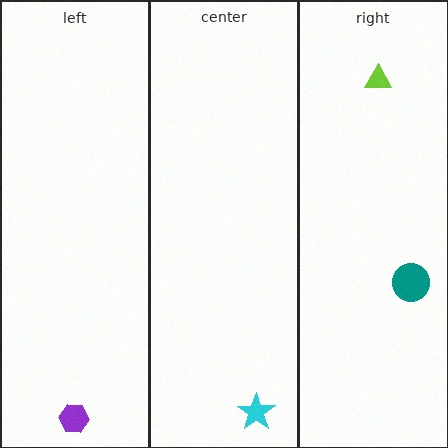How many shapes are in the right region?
2.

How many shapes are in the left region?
1.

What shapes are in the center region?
The cyan star.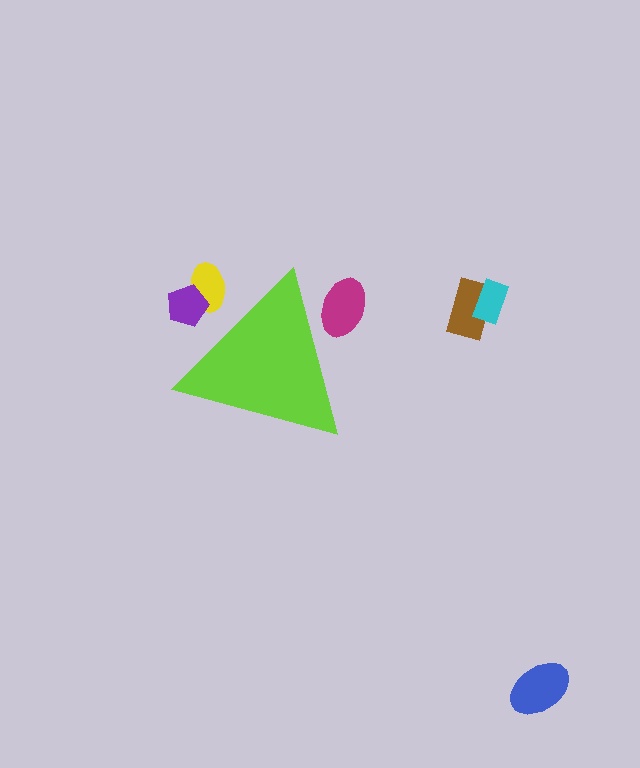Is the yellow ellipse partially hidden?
Yes, the yellow ellipse is partially hidden behind the lime triangle.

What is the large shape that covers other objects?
A lime triangle.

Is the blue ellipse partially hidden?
No, the blue ellipse is fully visible.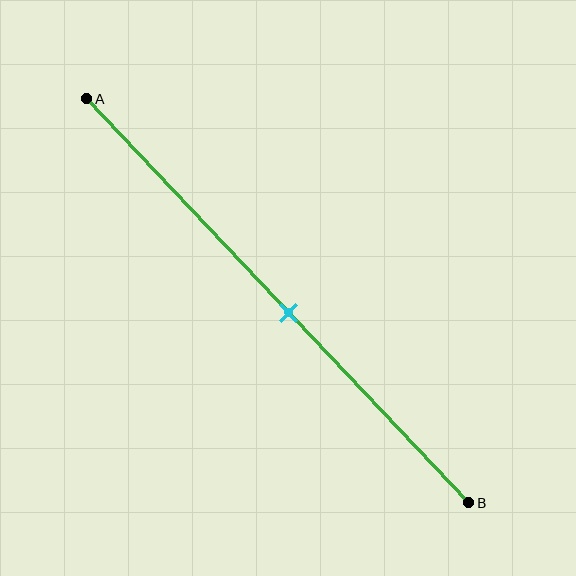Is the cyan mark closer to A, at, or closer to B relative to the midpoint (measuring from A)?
The cyan mark is approximately at the midpoint of segment AB.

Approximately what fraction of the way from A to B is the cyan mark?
The cyan mark is approximately 55% of the way from A to B.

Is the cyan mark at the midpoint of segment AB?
Yes, the mark is approximately at the midpoint.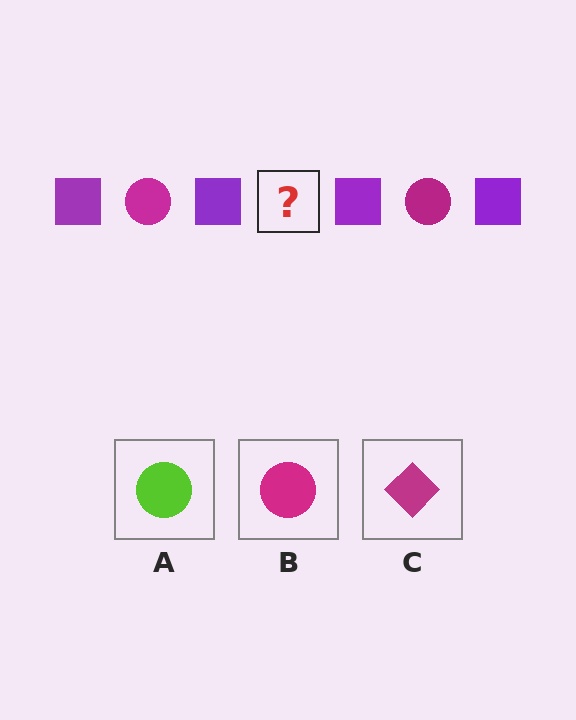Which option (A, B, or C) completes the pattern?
B.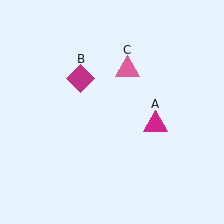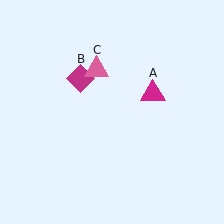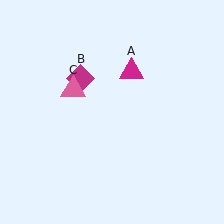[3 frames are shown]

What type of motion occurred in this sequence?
The magenta triangle (object A), pink triangle (object C) rotated counterclockwise around the center of the scene.